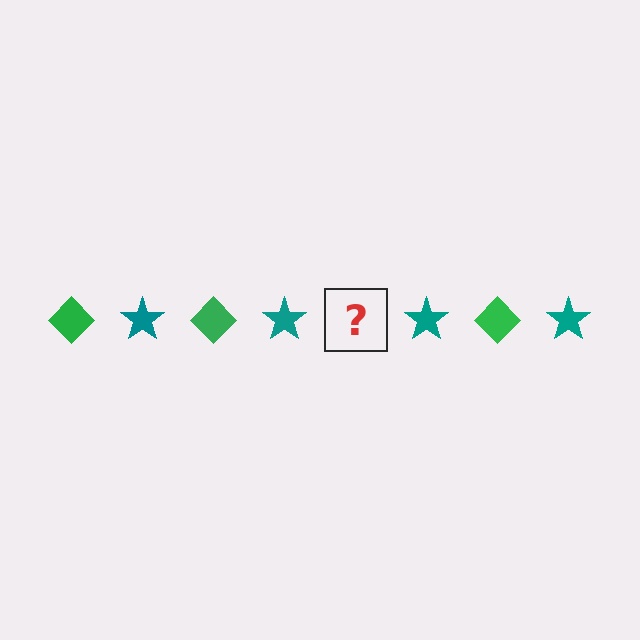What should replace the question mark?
The question mark should be replaced with a green diamond.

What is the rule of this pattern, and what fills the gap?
The rule is that the pattern alternates between green diamond and teal star. The gap should be filled with a green diamond.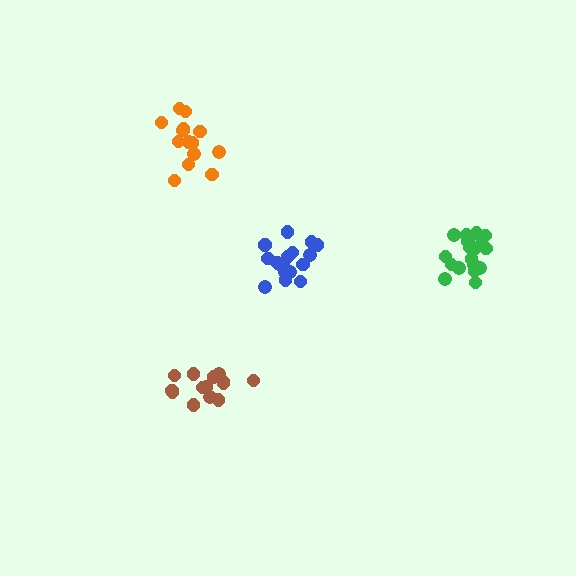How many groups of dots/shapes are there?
There are 4 groups.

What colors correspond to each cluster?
The clusters are colored: brown, orange, green, blue.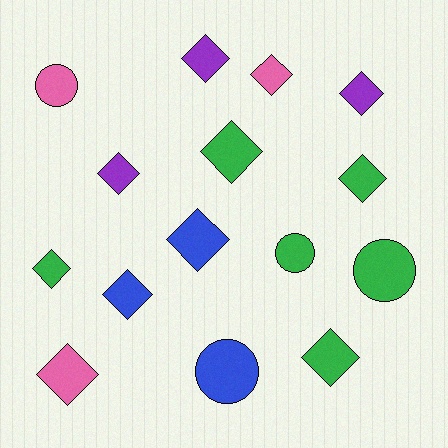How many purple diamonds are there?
There are 3 purple diamonds.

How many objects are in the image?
There are 15 objects.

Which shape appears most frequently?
Diamond, with 11 objects.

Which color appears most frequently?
Green, with 6 objects.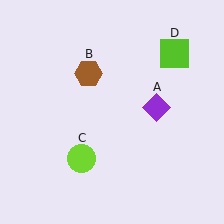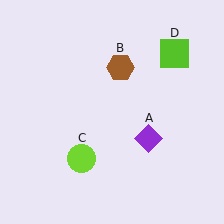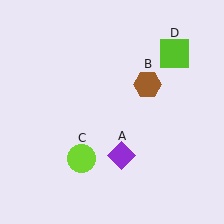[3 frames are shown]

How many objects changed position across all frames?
2 objects changed position: purple diamond (object A), brown hexagon (object B).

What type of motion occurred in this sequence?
The purple diamond (object A), brown hexagon (object B) rotated clockwise around the center of the scene.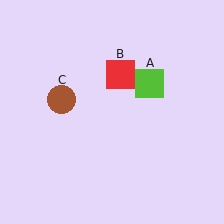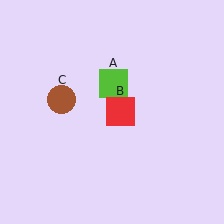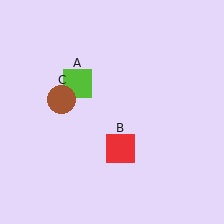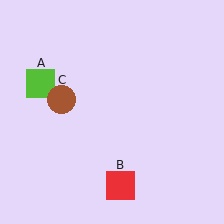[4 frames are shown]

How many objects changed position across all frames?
2 objects changed position: lime square (object A), red square (object B).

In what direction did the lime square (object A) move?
The lime square (object A) moved left.